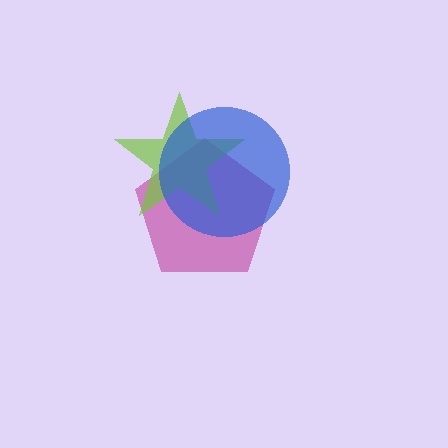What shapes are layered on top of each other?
The layered shapes are: a magenta pentagon, a lime star, a blue circle.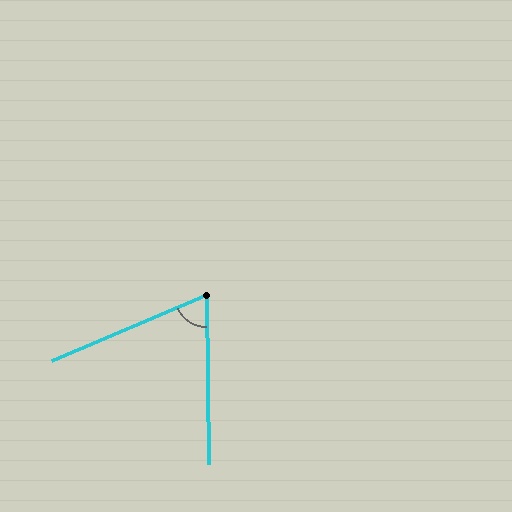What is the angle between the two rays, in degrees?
Approximately 68 degrees.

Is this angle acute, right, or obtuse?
It is acute.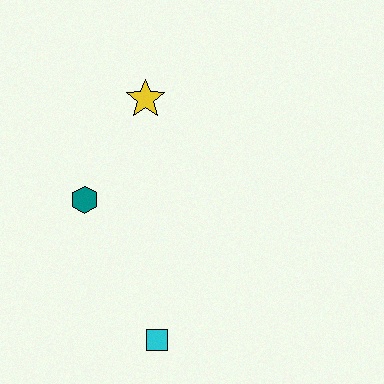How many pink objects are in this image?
There are no pink objects.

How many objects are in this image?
There are 3 objects.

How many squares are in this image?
There is 1 square.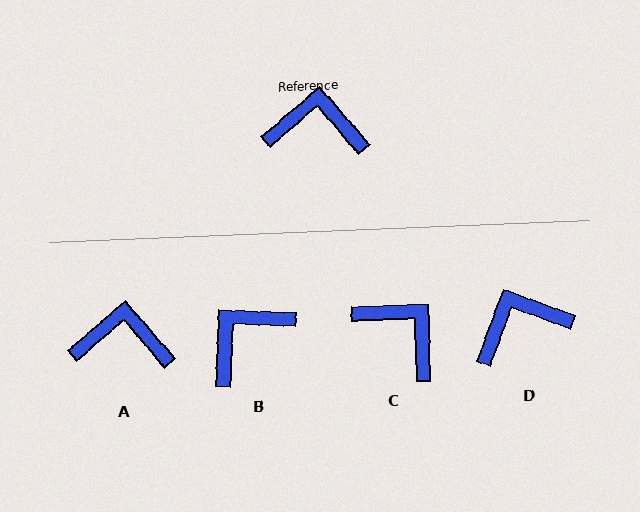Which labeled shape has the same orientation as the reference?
A.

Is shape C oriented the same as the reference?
No, it is off by about 39 degrees.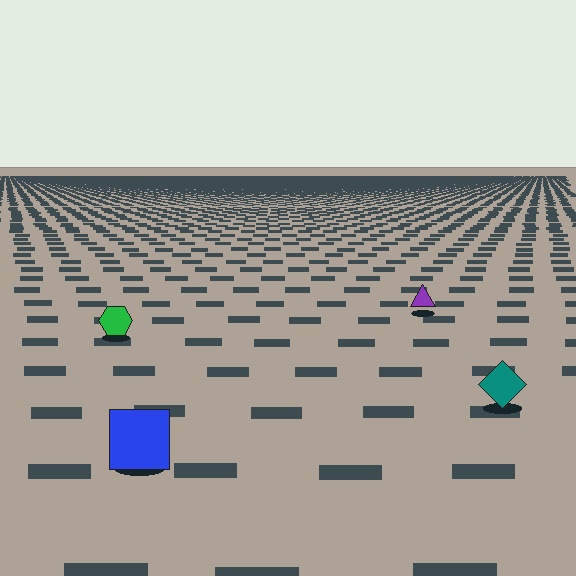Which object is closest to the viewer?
The blue square is closest. The texture marks near it are larger and more spread out.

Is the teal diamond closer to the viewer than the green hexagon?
Yes. The teal diamond is closer — you can tell from the texture gradient: the ground texture is coarser near it.